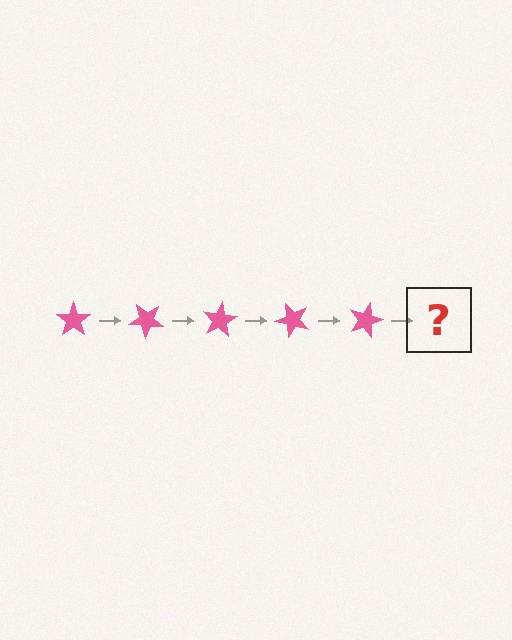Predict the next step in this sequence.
The next step is a pink star rotated 200 degrees.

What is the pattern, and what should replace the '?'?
The pattern is that the star rotates 40 degrees each step. The '?' should be a pink star rotated 200 degrees.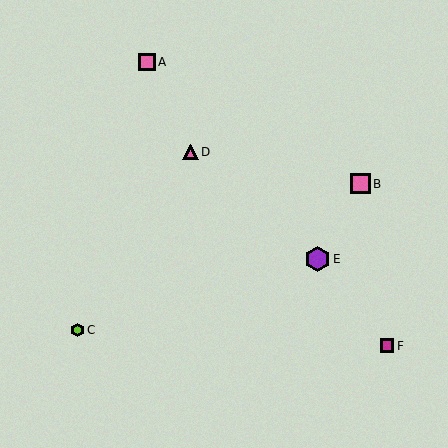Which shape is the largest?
The purple hexagon (labeled E) is the largest.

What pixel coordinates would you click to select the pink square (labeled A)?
Click at (147, 62) to select the pink square A.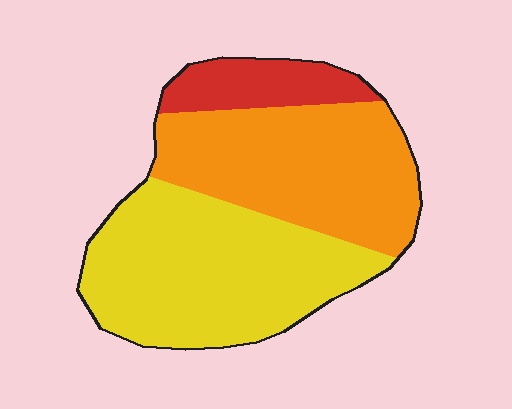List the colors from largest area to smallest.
From largest to smallest: yellow, orange, red.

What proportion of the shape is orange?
Orange covers about 40% of the shape.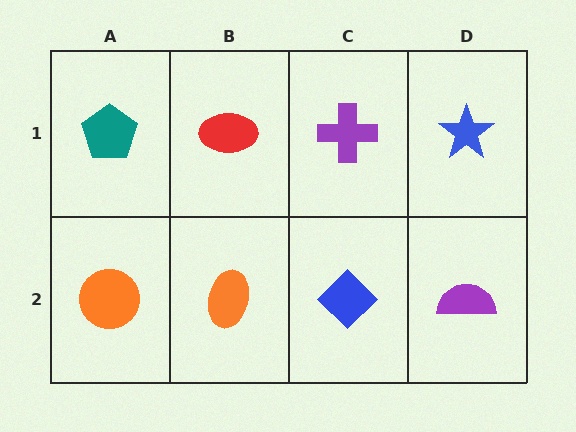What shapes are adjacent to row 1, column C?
A blue diamond (row 2, column C), a red ellipse (row 1, column B), a blue star (row 1, column D).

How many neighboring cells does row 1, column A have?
2.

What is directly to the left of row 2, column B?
An orange circle.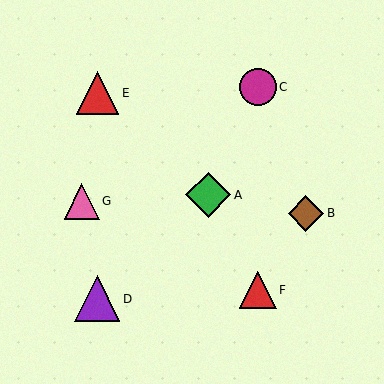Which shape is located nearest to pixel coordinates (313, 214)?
The brown diamond (labeled B) at (306, 213) is nearest to that location.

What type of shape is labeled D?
Shape D is a purple triangle.